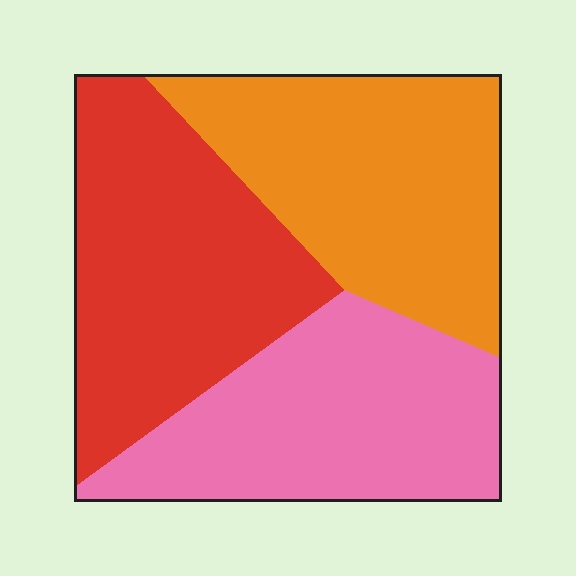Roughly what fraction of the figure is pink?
Pink takes up about one third (1/3) of the figure.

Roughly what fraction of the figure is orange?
Orange takes up about one third (1/3) of the figure.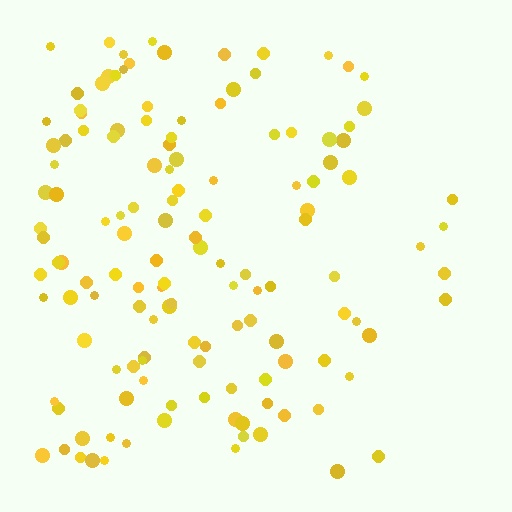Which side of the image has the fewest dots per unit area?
The right.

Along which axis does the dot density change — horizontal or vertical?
Horizontal.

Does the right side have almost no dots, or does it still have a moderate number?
Still a moderate number, just noticeably fewer than the left.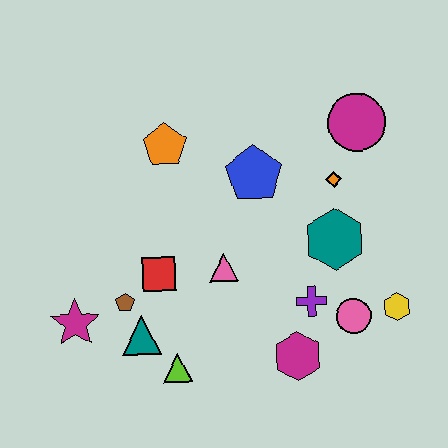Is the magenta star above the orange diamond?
No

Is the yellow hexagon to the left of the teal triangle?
No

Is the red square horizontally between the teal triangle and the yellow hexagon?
Yes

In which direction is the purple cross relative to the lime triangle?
The purple cross is to the right of the lime triangle.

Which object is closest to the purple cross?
The pink circle is closest to the purple cross.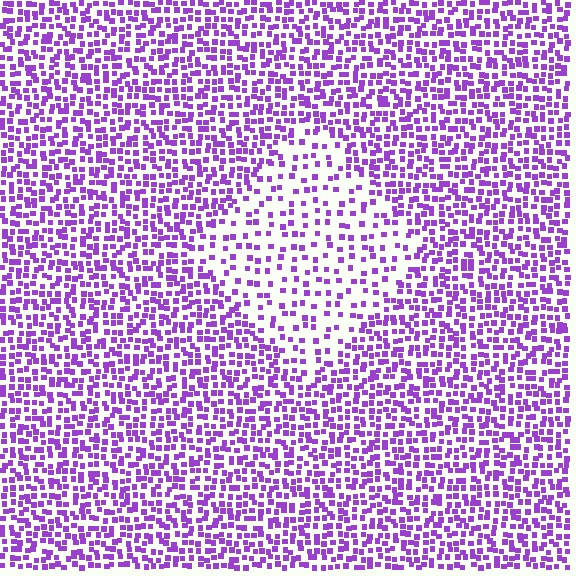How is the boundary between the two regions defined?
The boundary is defined by a change in element density (approximately 2.2x ratio). All elements are the same color, size, and shape.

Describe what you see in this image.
The image contains small purple elements arranged at two different densities. A diamond-shaped region is visible where the elements are less densely packed than the surrounding area.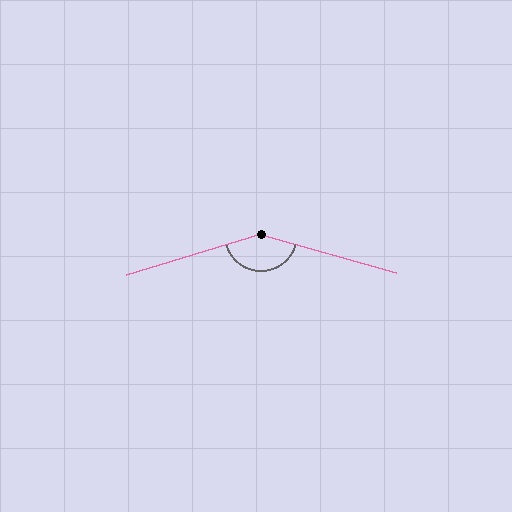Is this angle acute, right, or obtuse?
It is obtuse.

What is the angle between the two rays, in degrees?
Approximately 148 degrees.